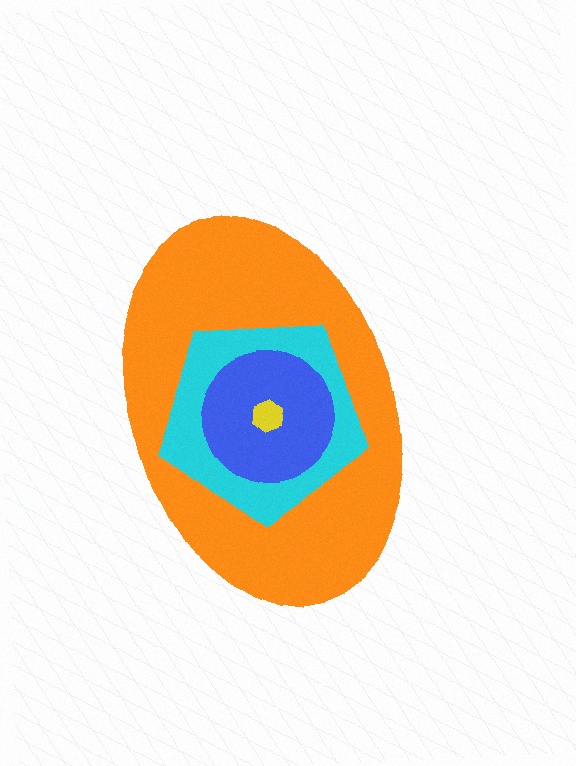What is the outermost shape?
The orange ellipse.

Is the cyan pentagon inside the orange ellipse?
Yes.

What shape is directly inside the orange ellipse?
The cyan pentagon.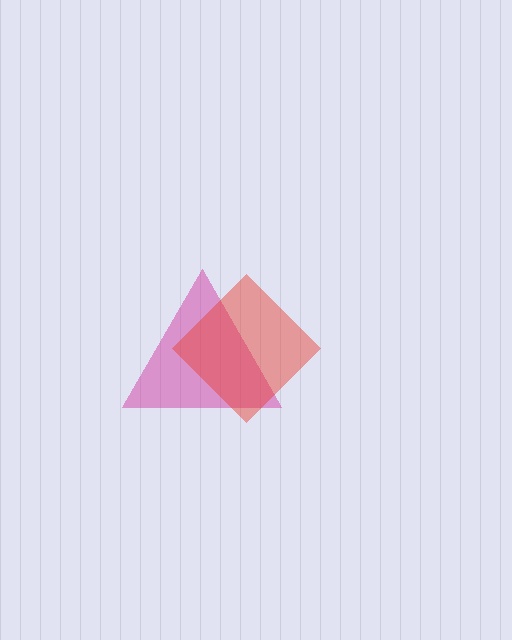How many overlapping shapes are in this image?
There are 2 overlapping shapes in the image.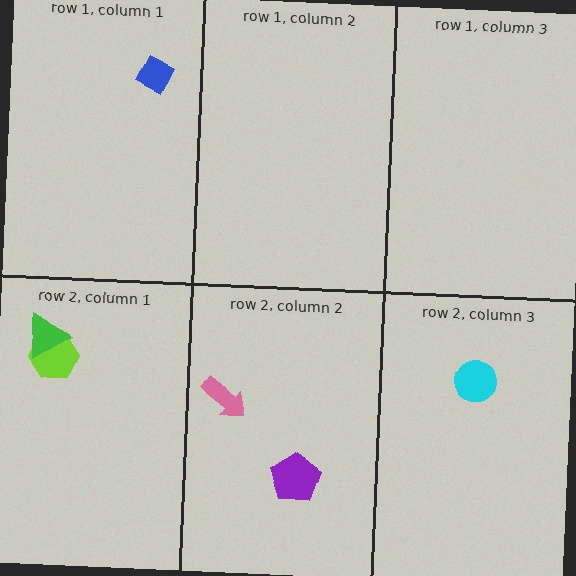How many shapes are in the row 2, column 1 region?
2.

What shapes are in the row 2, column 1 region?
The lime hexagon, the green triangle.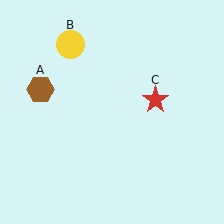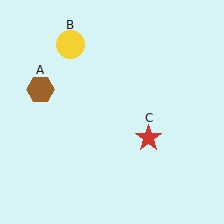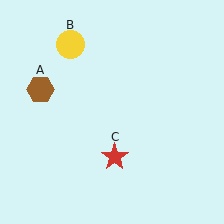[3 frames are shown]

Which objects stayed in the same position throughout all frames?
Brown hexagon (object A) and yellow circle (object B) remained stationary.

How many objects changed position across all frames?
1 object changed position: red star (object C).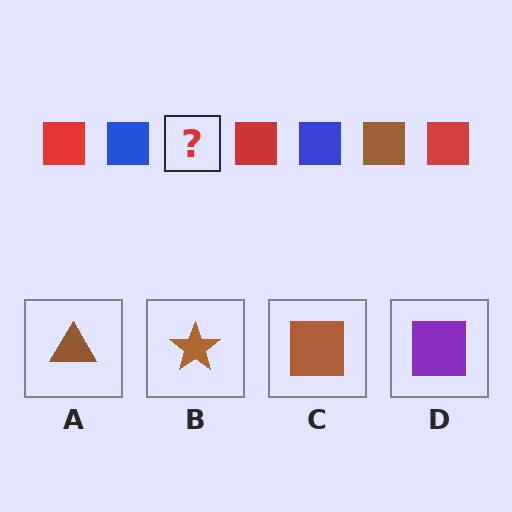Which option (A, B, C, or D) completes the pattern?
C.